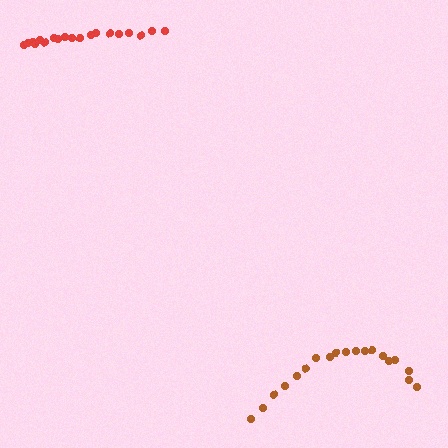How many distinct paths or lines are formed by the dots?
There are 2 distinct paths.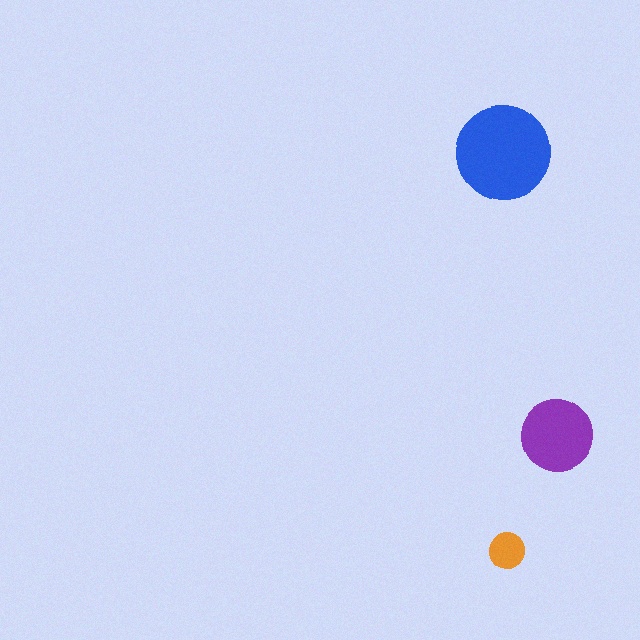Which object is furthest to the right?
The purple circle is rightmost.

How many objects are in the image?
There are 3 objects in the image.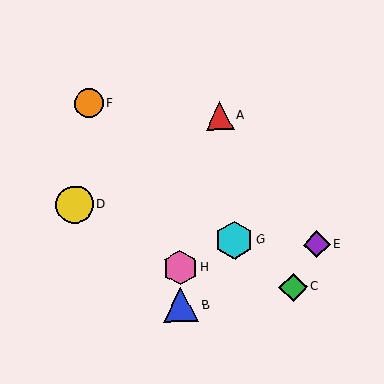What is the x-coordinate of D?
Object D is at x≈75.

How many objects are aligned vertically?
2 objects (B, H) are aligned vertically.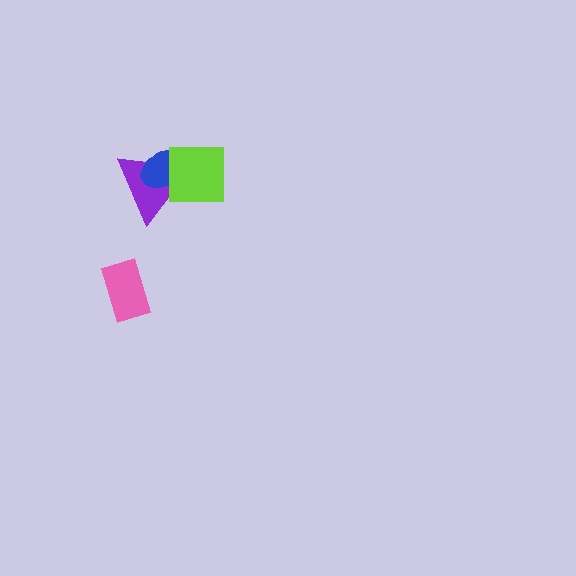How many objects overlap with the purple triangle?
2 objects overlap with the purple triangle.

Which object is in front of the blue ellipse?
The lime square is in front of the blue ellipse.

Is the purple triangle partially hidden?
Yes, it is partially covered by another shape.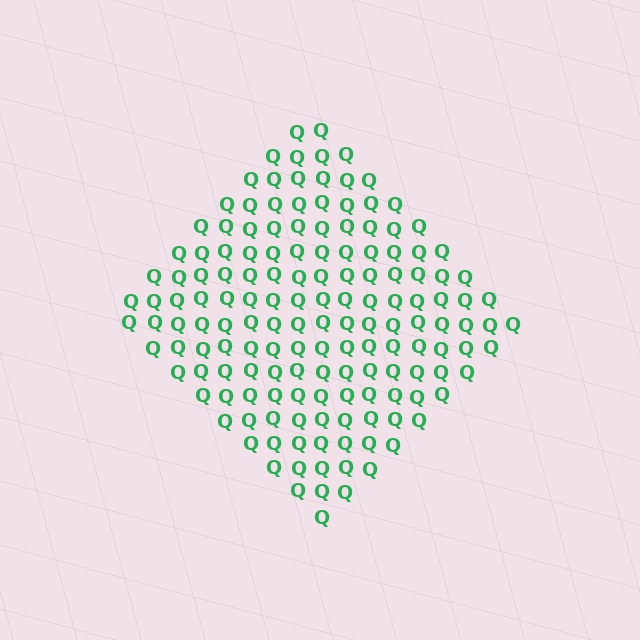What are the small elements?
The small elements are letter Q's.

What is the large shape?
The large shape is a diamond.